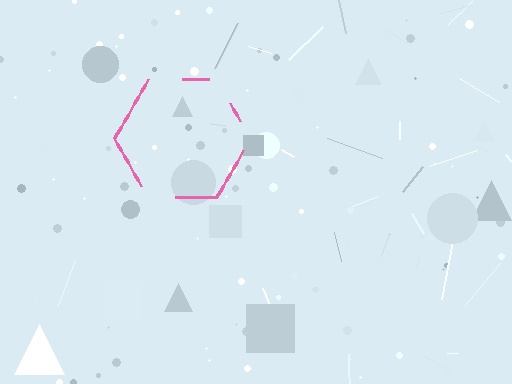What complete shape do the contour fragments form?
The contour fragments form a hexagon.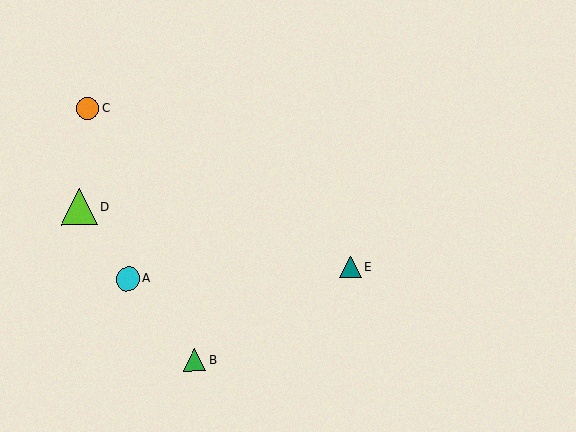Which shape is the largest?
The lime triangle (labeled D) is the largest.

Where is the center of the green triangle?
The center of the green triangle is at (195, 360).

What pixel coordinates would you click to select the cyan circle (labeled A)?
Click at (128, 279) to select the cyan circle A.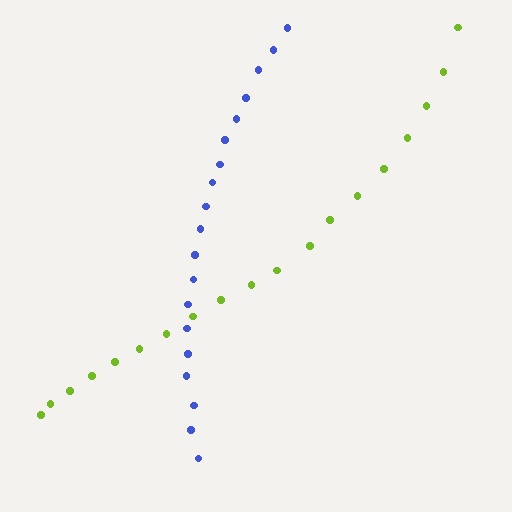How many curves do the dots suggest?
There are 2 distinct paths.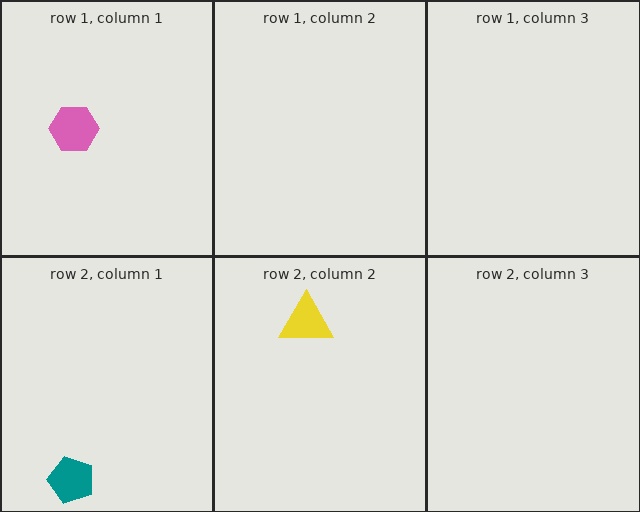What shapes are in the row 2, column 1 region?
The teal pentagon.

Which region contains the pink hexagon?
The row 1, column 1 region.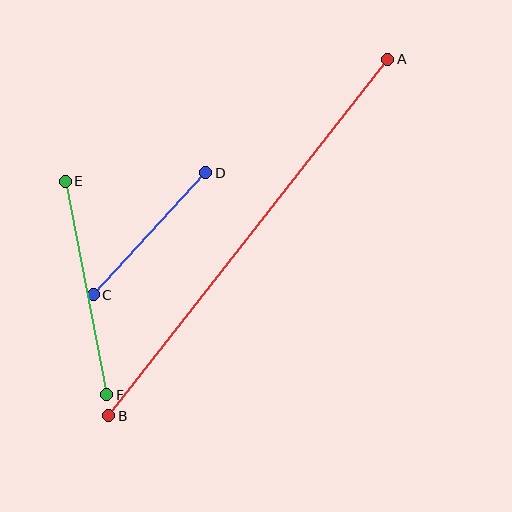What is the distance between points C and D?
The distance is approximately 166 pixels.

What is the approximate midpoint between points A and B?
The midpoint is at approximately (248, 237) pixels.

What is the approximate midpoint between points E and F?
The midpoint is at approximately (86, 288) pixels.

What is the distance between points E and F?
The distance is approximately 218 pixels.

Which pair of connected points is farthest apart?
Points A and B are farthest apart.